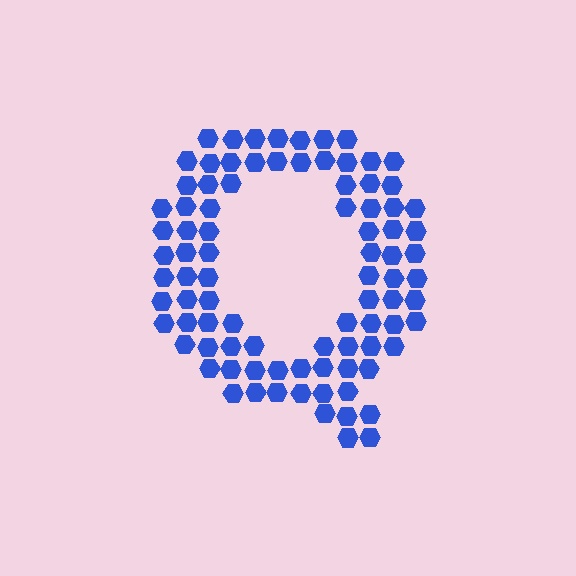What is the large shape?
The large shape is the letter Q.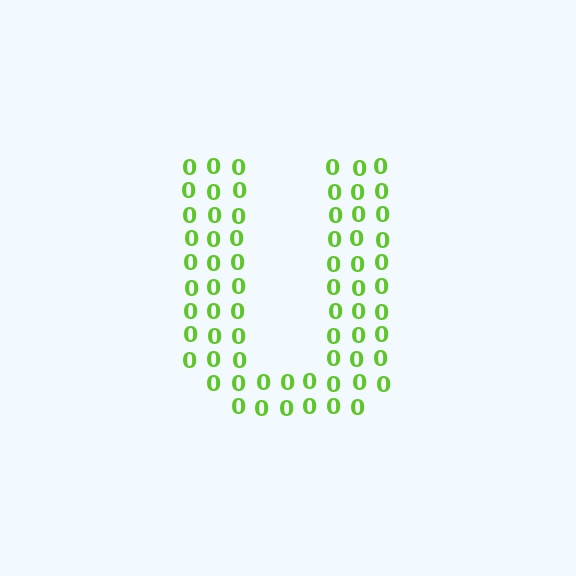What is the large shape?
The large shape is the letter U.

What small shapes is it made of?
It is made of small digit 0's.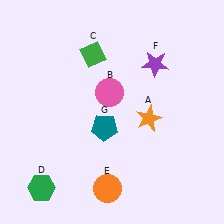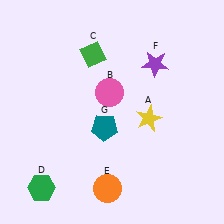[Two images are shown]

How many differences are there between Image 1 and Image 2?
There is 1 difference between the two images.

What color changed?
The star (A) changed from orange in Image 1 to yellow in Image 2.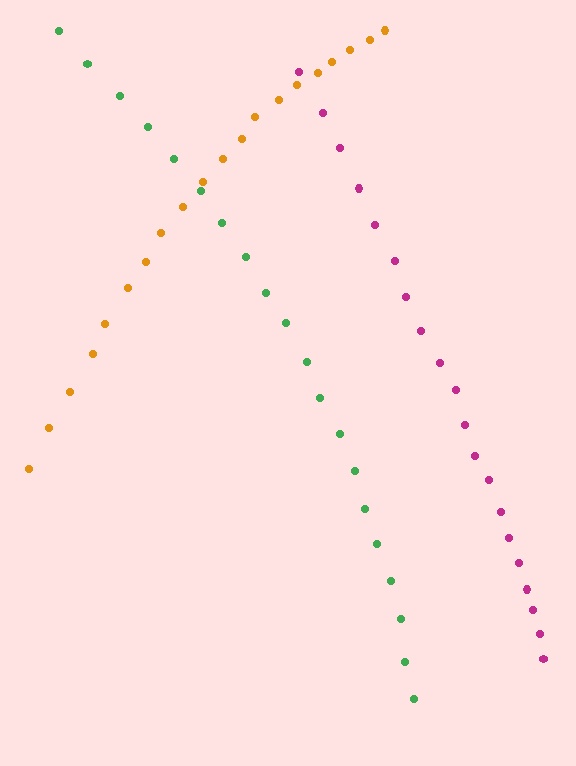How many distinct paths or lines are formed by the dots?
There are 3 distinct paths.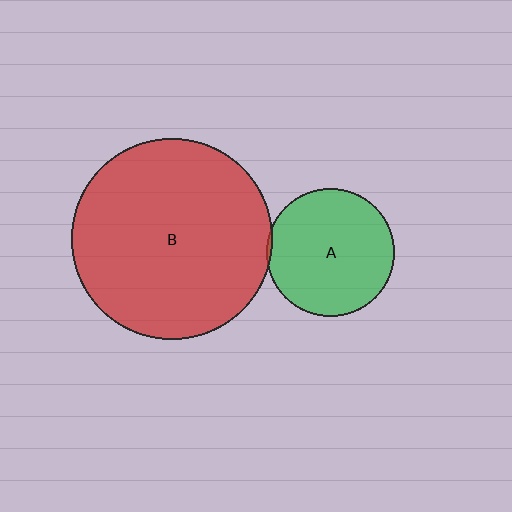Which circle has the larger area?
Circle B (red).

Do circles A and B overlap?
Yes.